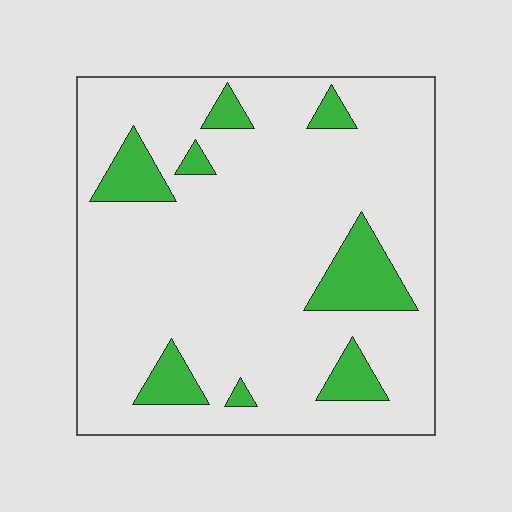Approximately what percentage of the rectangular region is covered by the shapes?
Approximately 15%.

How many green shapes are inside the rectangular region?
8.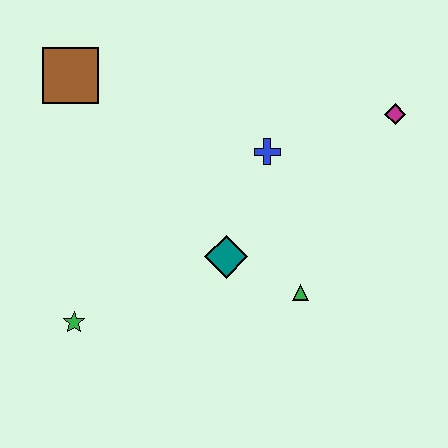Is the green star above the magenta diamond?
No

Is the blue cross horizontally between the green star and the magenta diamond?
Yes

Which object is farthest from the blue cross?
The green star is farthest from the blue cross.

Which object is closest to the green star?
The teal diamond is closest to the green star.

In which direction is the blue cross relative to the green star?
The blue cross is to the right of the green star.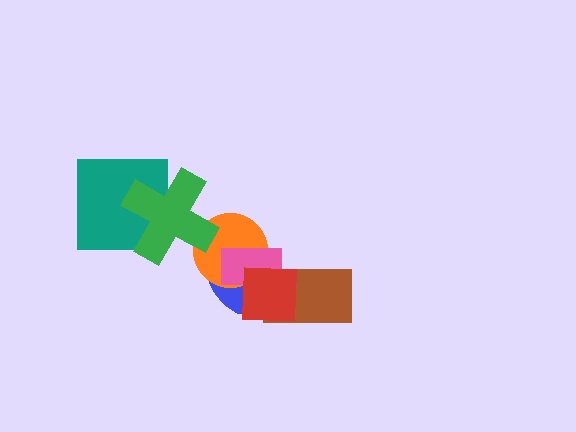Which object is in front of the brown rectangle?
The red square is in front of the brown rectangle.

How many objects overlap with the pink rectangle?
4 objects overlap with the pink rectangle.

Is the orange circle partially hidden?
Yes, it is partially covered by another shape.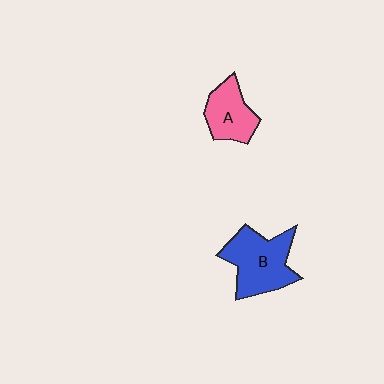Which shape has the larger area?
Shape B (blue).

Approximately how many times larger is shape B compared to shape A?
Approximately 1.5 times.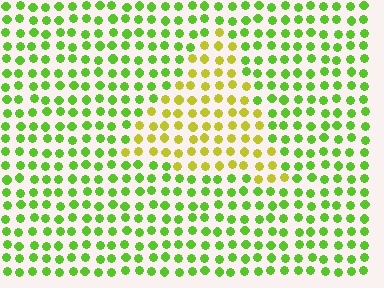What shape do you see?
I see a triangle.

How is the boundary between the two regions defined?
The boundary is defined purely by a slight shift in hue (about 40 degrees). Spacing, size, and orientation are identical on both sides.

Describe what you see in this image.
The image is filled with small lime elements in a uniform arrangement. A triangle-shaped region is visible where the elements are tinted to a slightly different hue, forming a subtle color boundary.